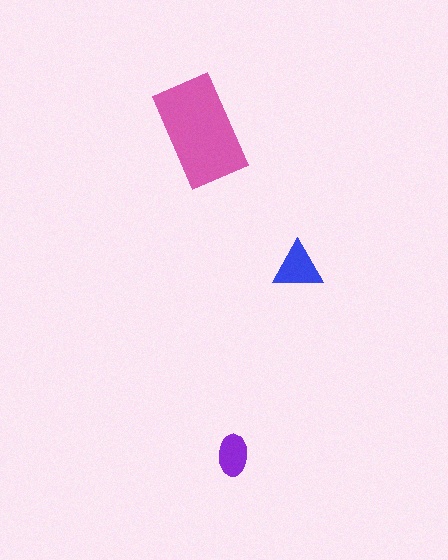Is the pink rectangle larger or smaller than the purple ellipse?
Larger.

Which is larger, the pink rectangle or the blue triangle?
The pink rectangle.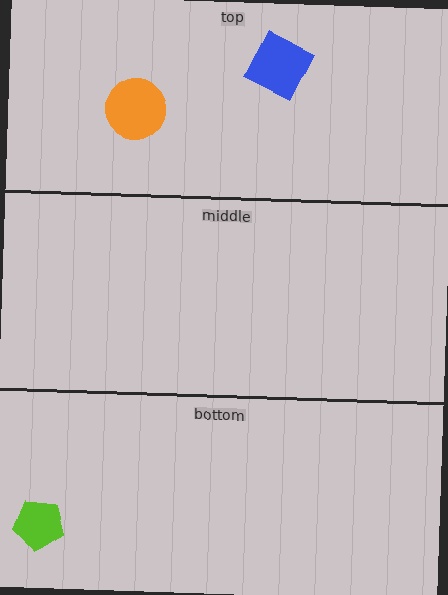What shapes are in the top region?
The orange circle, the blue square.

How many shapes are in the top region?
2.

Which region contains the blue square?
The top region.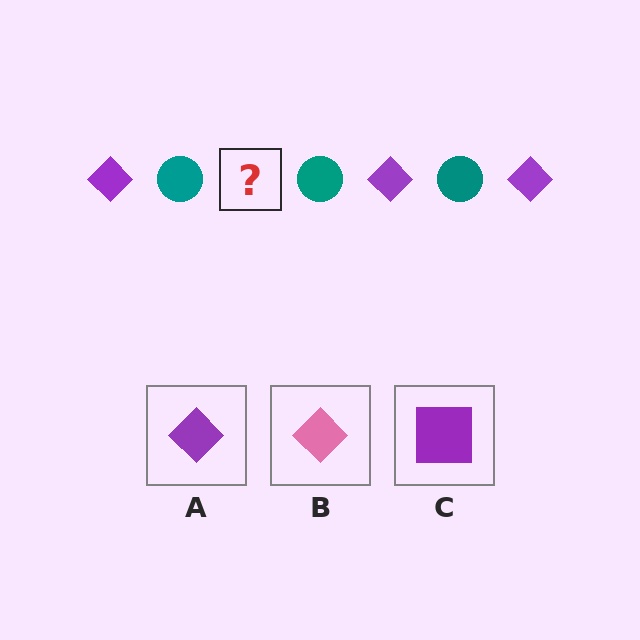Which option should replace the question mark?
Option A.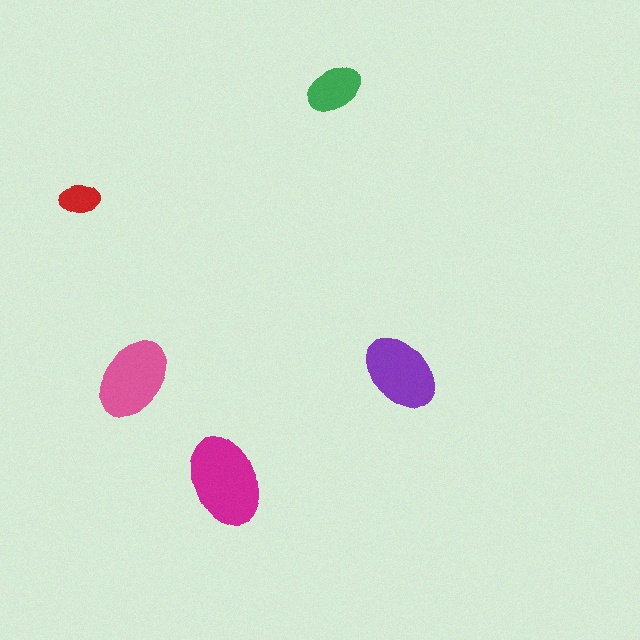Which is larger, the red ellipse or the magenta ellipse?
The magenta one.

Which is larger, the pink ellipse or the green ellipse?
The pink one.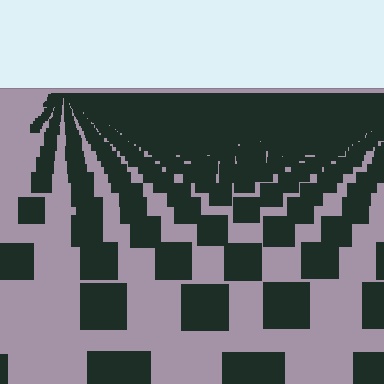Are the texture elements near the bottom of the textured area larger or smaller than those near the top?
Larger. Near the bottom, elements are closer to the viewer and appear at a bigger on-screen size.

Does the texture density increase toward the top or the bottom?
Density increases toward the top.